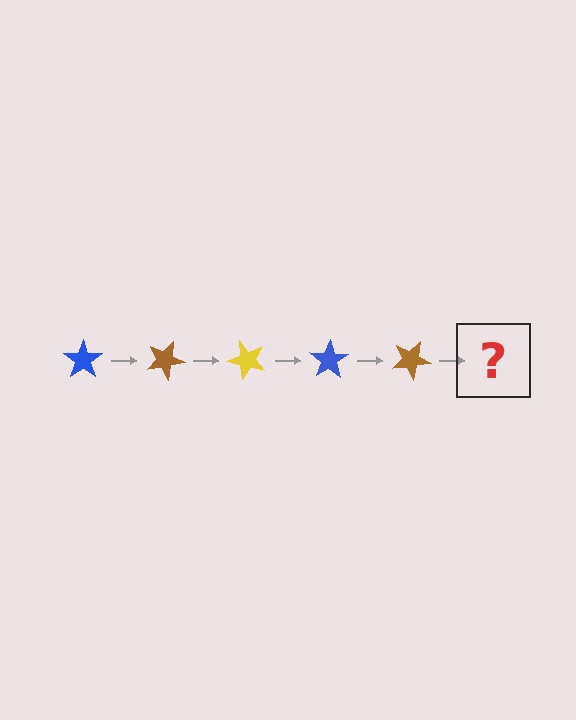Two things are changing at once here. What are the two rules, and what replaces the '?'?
The two rules are that it rotates 25 degrees each step and the color cycles through blue, brown, and yellow. The '?' should be a yellow star, rotated 125 degrees from the start.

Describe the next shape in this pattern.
It should be a yellow star, rotated 125 degrees from the start.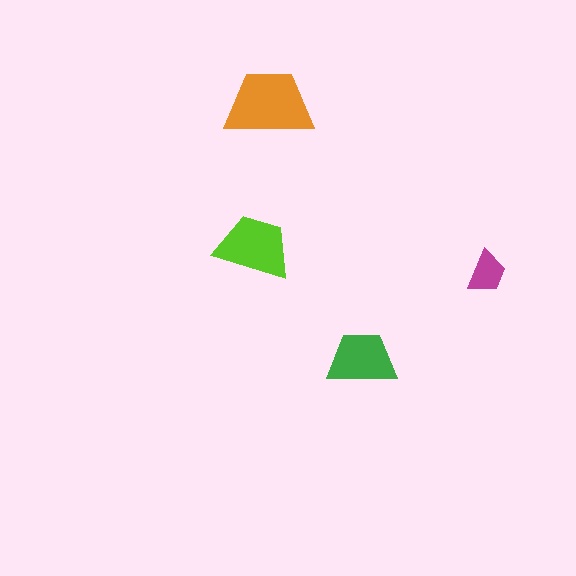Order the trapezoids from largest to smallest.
the orange one, the lime one, the green one, the magenta one.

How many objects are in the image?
There are 4 objects in the image.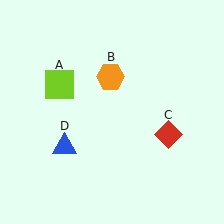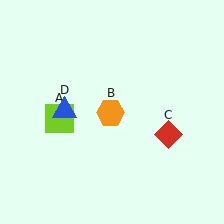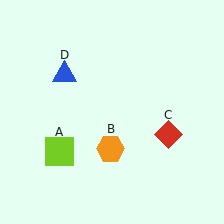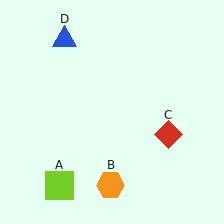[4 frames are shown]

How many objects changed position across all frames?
3 objects changed position: lime square (object A), orange hexagon (object B), blue triangle (object D).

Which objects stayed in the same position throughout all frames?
Red diamond (object C) remained stationary.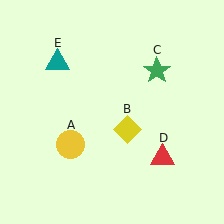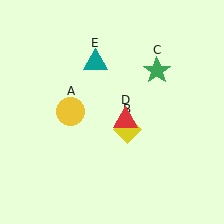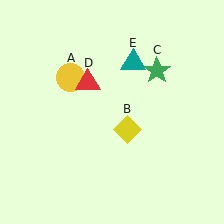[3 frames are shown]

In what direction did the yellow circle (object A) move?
The yellow circle (object A) moved up.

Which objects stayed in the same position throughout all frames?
Yellow diamond (object B) and green star (object C) remained stationary.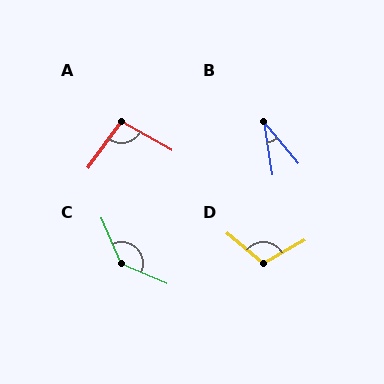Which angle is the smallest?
B, at approximately 31 degrees.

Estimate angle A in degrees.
Approximately 96 degrees.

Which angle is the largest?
C, at approximately 136 degrees.